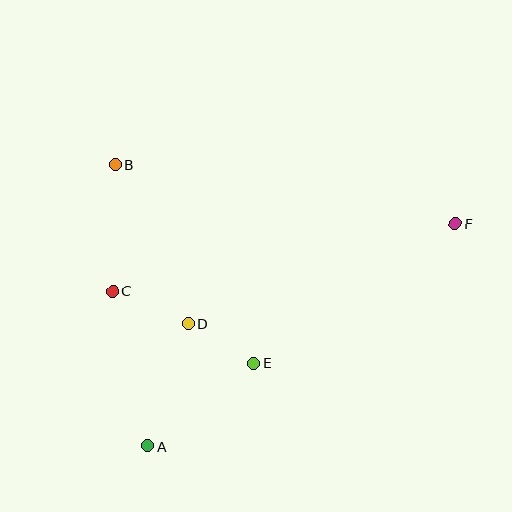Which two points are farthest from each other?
Points A and F are farthest from each other.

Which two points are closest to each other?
Points D and E are closest to each other.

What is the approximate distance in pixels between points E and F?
The distance between E and F is approximately 245 pixels.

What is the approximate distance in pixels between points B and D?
The distance between B and D is approximately 175 pixels.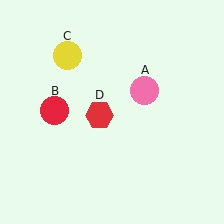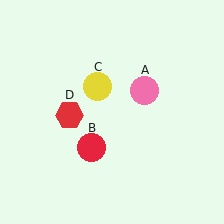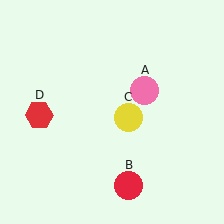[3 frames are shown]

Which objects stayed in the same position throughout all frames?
Pink circle (object A) remained stationary.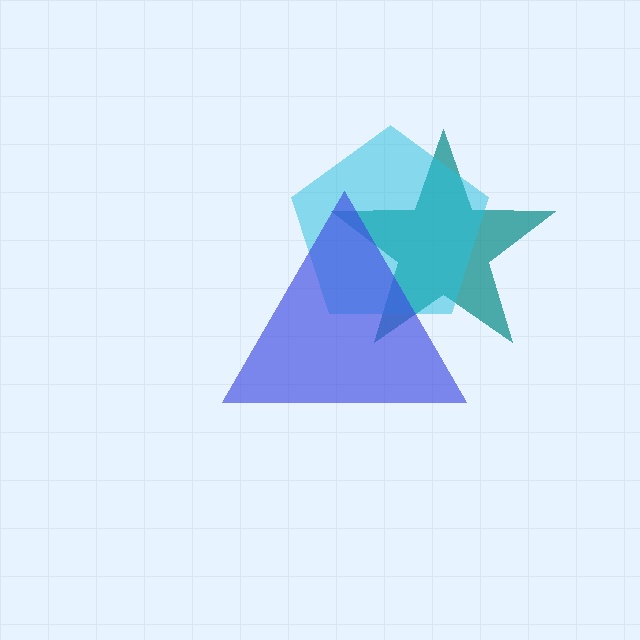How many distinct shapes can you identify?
There are 3 distinct shapes: a teal star, a cyan pentagon, a blue triangle.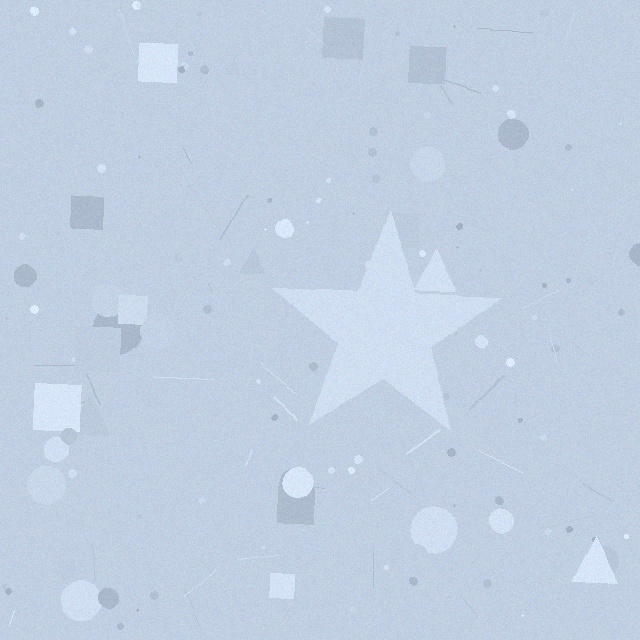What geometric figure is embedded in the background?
A star is embedded in the background.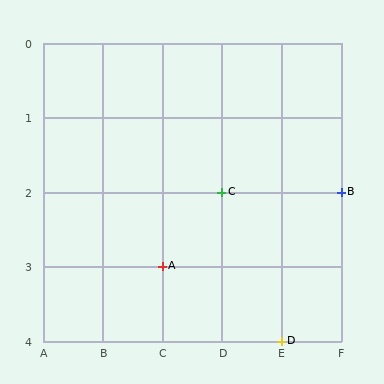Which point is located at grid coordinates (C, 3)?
Point A is at (C, 3).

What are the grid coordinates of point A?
Point A is at grid coordinates (C, 3).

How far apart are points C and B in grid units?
Points C and B are 2 columns apart.